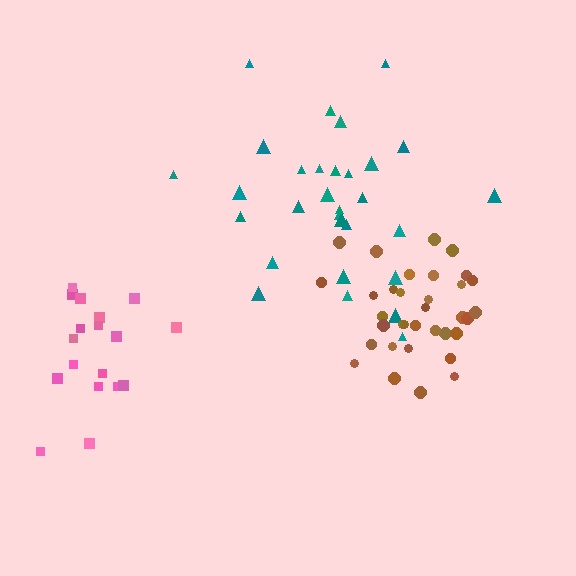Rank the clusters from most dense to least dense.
brown, teal, pink.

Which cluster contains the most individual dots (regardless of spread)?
Brown (34).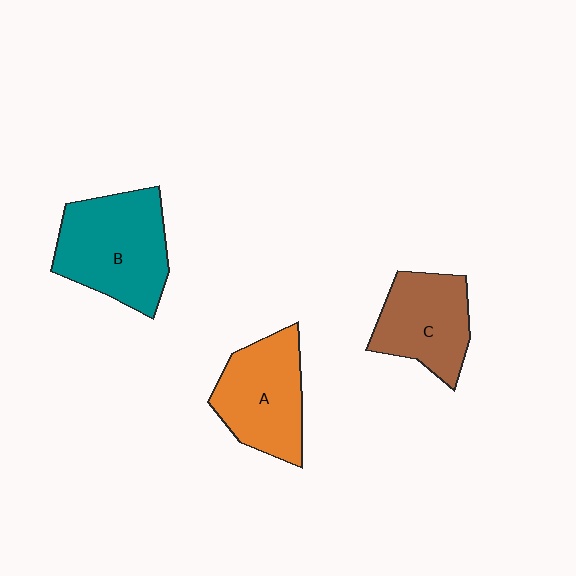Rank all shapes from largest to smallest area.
From largest to smallest: B (teal), A (orange), C (brown).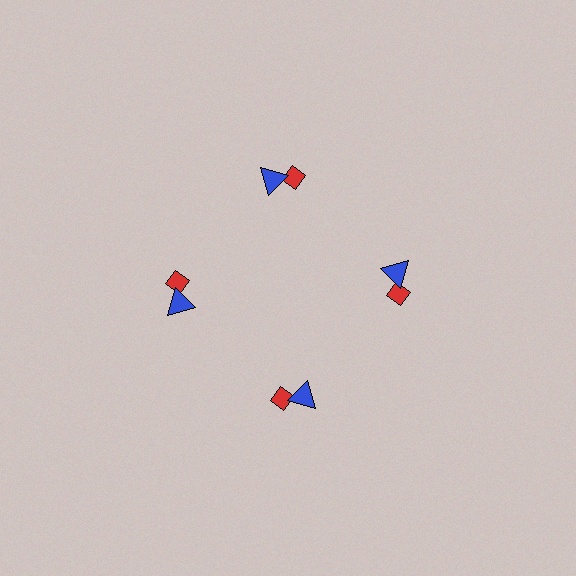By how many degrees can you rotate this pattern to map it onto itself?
The pattern maps onto itself every 90 degrees of rotation.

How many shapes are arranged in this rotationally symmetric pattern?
There are 8 shapes, arranged in 4 groups of 2.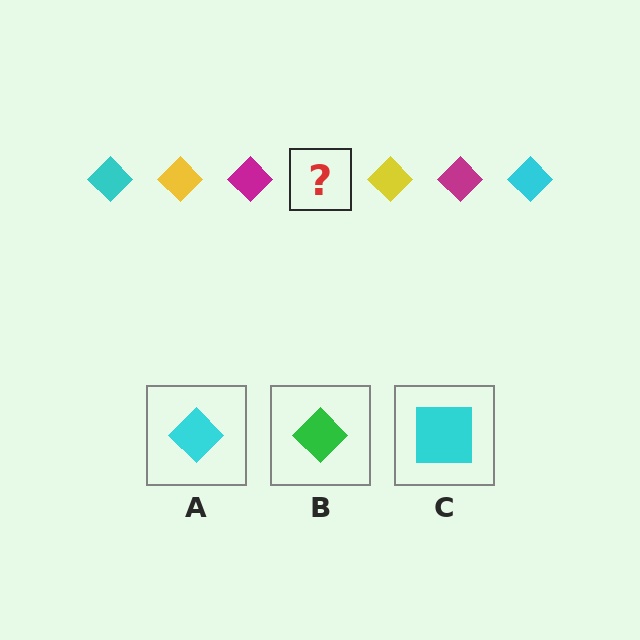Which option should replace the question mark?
Option A.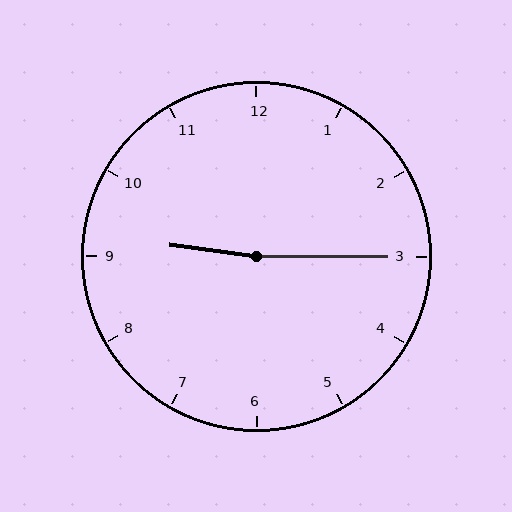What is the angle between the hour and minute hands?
Approximately 172 degrees.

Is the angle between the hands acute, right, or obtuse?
It is obtuse.